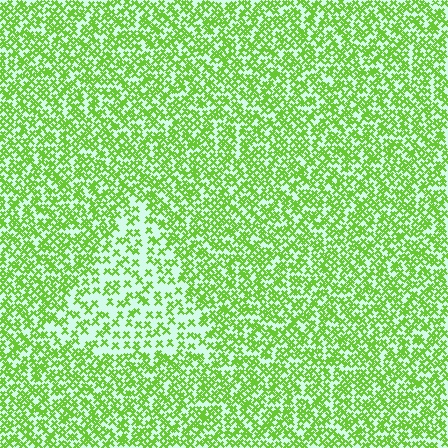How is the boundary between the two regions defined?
The boundary is defined by a change in element density (approximately 2.0x ratio). All elements are the same color, size, and shape.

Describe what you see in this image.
The image contains small lime elements arranged at two different densities. A triangle-shaped region is visible where the elements are less densely packed than the surrounding area.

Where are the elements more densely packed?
The elements are more densely packed outside the triangle boundary.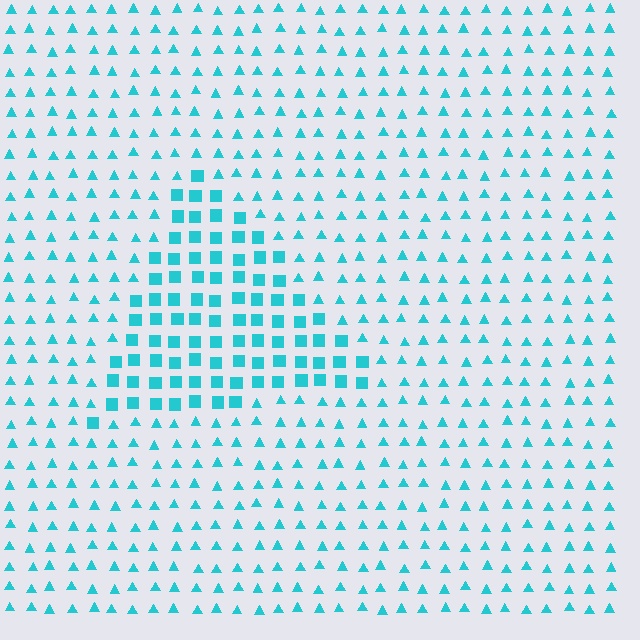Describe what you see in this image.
The image is filled with small cyan elements arranged in a uniform grid. A triangle-shaped region contains squares, while the surrounding area contains triangles. The boundary is defined purely by the change in element shape.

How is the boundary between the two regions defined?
The boundary is defined by a change in element shape: squares inside vs. triangles outside. All elements share the same color and spacing.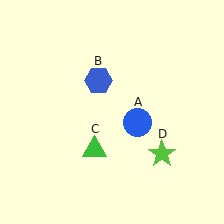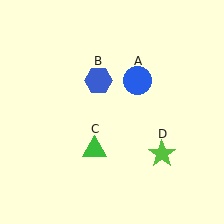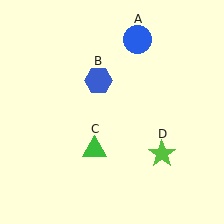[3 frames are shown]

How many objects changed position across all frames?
1 object changed position: blue circle (object A).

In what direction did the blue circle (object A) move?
The blue circle (object A) moved up.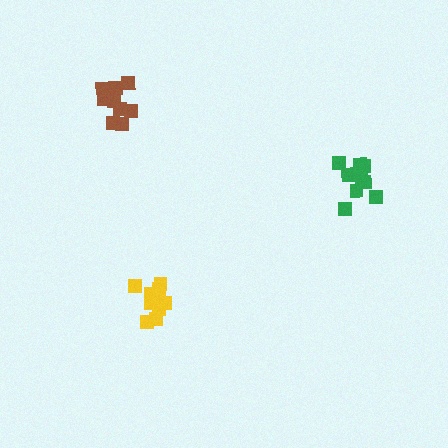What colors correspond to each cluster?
The clusters are colored: green, brown, yellow.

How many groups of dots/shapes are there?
There are 3 groups.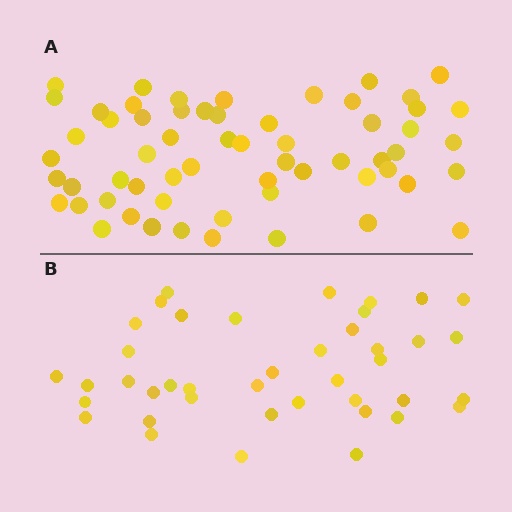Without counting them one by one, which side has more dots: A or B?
Region A (the top region) has more dots.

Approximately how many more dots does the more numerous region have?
Region A has approximately 20 more dots than region B.